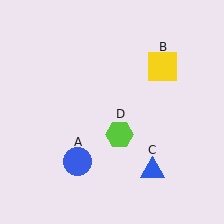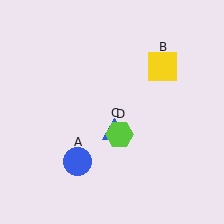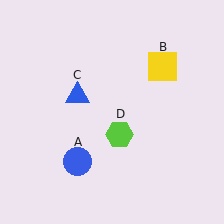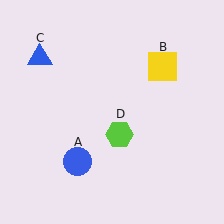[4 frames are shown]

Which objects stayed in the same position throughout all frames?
Blue circle (object A) and yellow square (object B) and lime hexagon (object D) remained stationary.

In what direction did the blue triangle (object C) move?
The blue triangle (object C) moved up and to the left.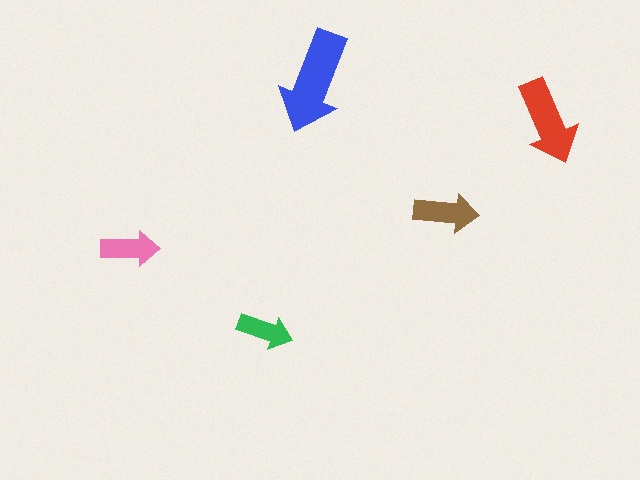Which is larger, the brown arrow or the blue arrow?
The blue one.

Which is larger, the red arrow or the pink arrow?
The red one.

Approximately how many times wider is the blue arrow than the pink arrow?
About 2 times wider.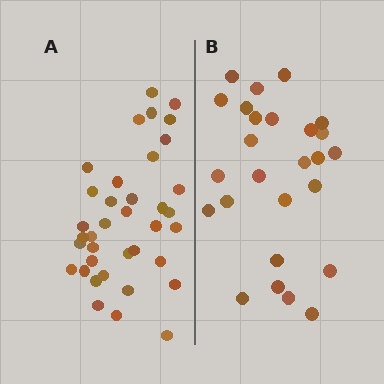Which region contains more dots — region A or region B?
Region A (the left region) has more dots.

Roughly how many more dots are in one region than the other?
Region A has roughly 12 or so more dots than region B.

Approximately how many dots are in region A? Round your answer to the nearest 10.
About 40 dots. (The exact count is 37, which rounds to 40.)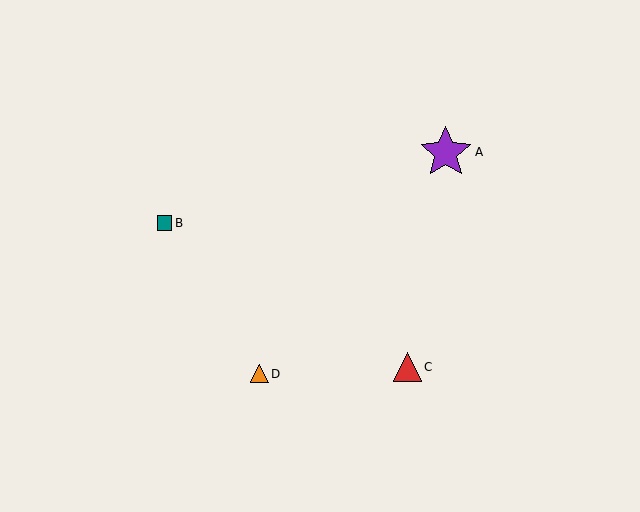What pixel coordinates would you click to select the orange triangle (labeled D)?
Click at (259, 374) to select the orange triangle D.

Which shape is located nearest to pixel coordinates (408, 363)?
The red triangle (labeled C) at (407, 367) is nearest to that location.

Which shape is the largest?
The purple star (labeled A) is the largest.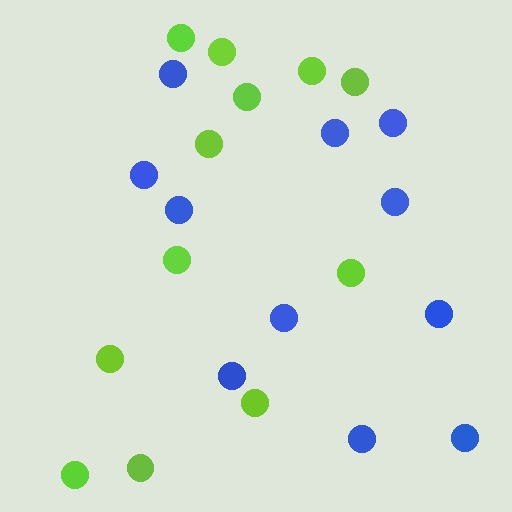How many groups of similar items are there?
There are 2 groups: one group of blue circles (11) and one group of lime circles (12).